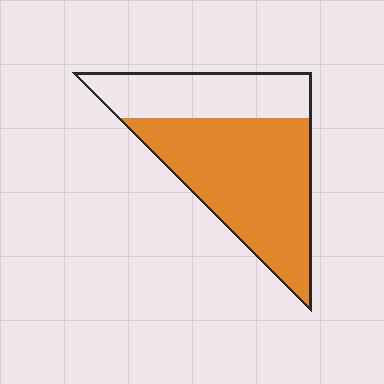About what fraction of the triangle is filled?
About two thirds (2/3).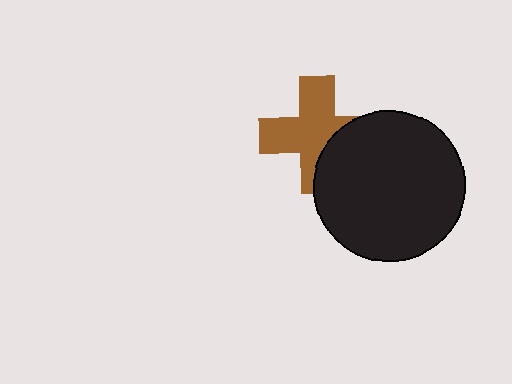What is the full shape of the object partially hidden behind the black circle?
The partially hidden object is a brown cross.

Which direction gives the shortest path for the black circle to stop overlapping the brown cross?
Moving right gives the shortest separation.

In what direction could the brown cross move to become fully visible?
The brown cross could move left. That would shift it out from behind the black circle entirely.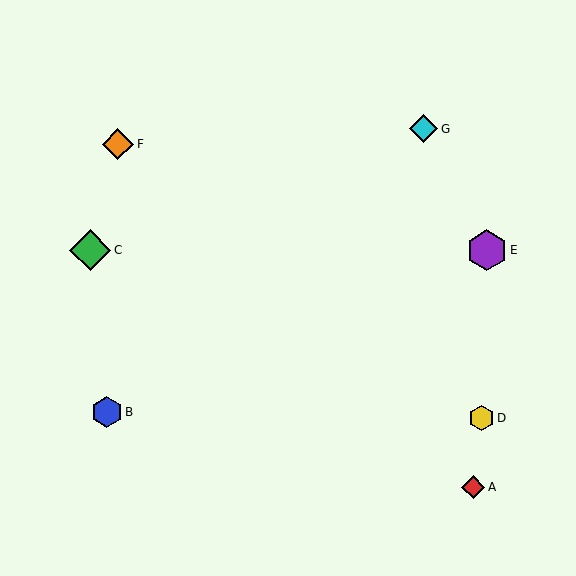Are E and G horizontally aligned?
No, E is at y≈250 and G is at y≈129.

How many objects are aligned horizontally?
2 objects (C, E) are aligned horizontally.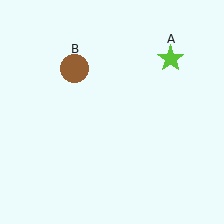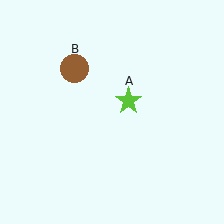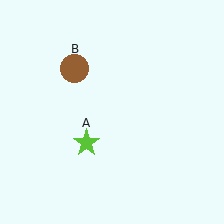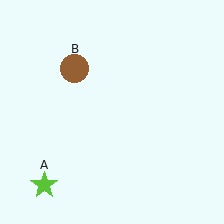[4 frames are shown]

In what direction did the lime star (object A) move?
The lime star (object A) moved down and to the left.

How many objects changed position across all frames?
1 object changed position: lime star (object A).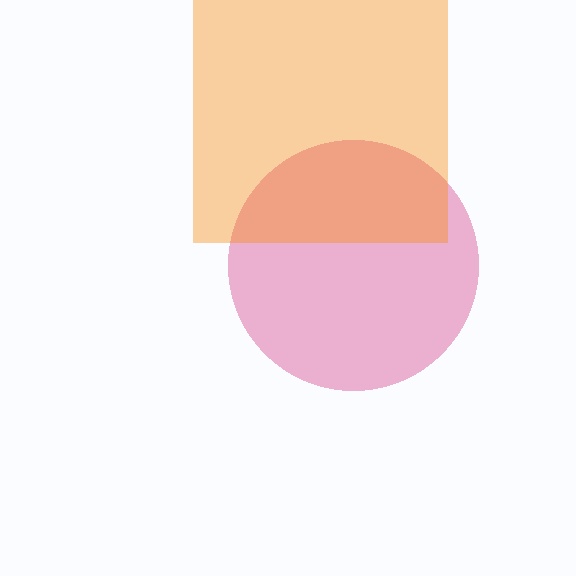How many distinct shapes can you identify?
There are 2 distinct shapes: a magenta circle, an orange square.